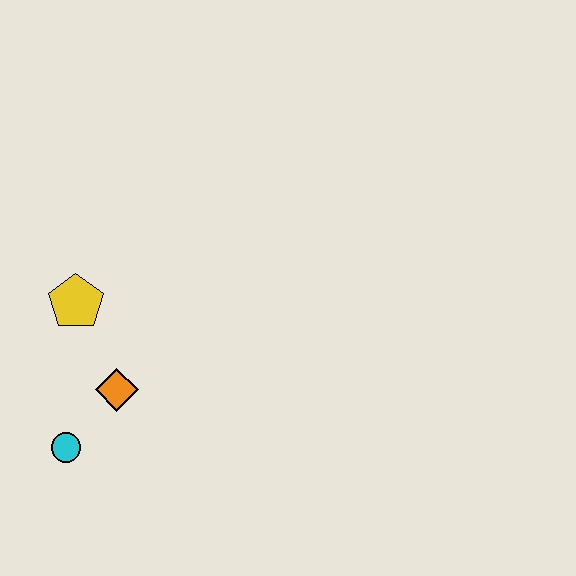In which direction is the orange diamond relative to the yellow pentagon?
The orange diamond is below the yellow pentagon.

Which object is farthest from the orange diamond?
The yellow pentagon is farthest from the orange diamond.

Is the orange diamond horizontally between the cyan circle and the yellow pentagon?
No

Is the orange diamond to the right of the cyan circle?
Yes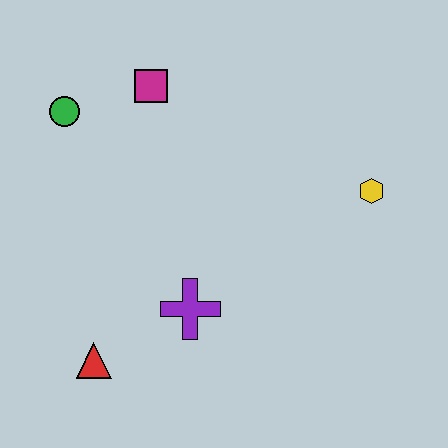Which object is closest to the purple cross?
The red triangle is closest to the purple cross.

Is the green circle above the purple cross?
Yes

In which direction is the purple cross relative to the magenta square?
The purple cross is below the magenta square.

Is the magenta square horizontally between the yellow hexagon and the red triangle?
Yes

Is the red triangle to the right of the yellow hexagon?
No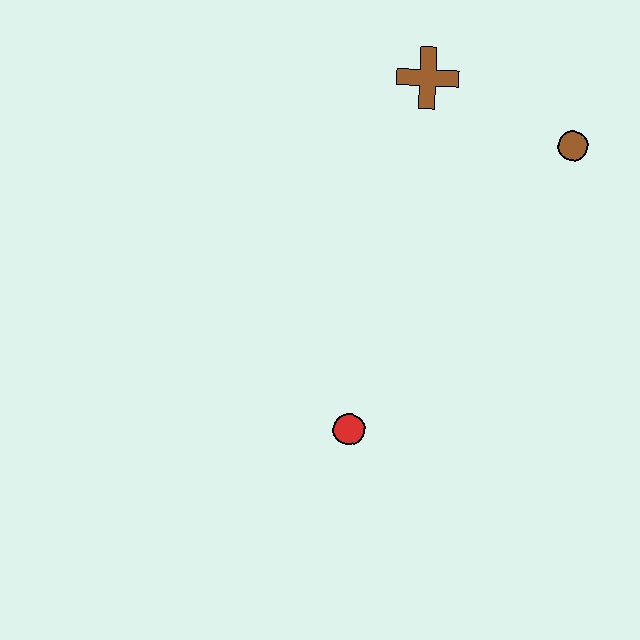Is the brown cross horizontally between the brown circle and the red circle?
Yes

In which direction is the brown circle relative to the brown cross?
The brown circle is to the right of the brown cross.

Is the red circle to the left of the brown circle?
Yes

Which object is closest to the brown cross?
The brown circle is closest to the brown cross.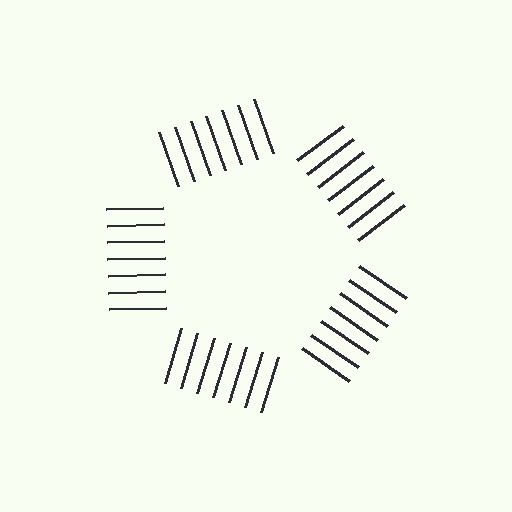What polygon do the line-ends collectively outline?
An illusory pentagon — the line segments terminate on its edges but no continuous stroke is drawn.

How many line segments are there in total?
35 — 7 along each of the 5 edges.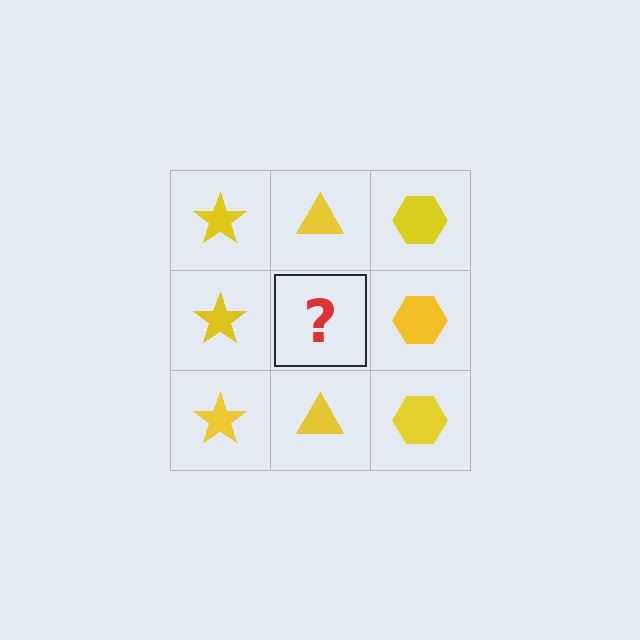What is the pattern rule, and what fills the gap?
The rule is that each column has a consistent shape. The gap should be filled with a yellow triangle.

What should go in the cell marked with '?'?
The missing cell should contain a yellow triangle.